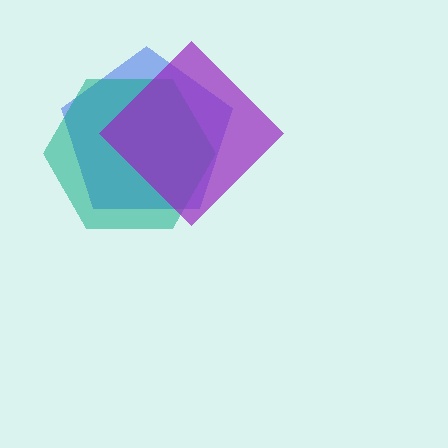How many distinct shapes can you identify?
There are 3 distinct shapes: a blue pentagon, a teal hexagon, a purple diamond.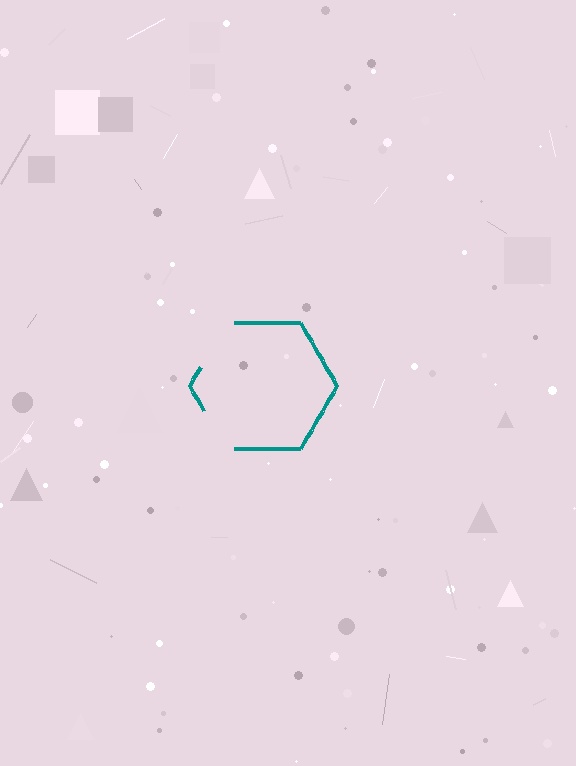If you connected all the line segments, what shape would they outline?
They would outline a hexagon.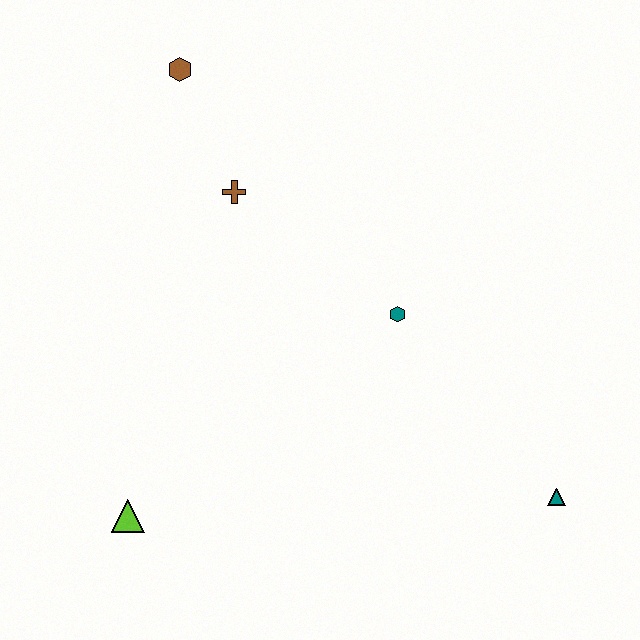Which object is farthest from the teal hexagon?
The lime triangle is farthest from the teal hexagon.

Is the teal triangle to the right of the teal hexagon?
Yes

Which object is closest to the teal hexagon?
The brown cross is closest to the teal hexagon.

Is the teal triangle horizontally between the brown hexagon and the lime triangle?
No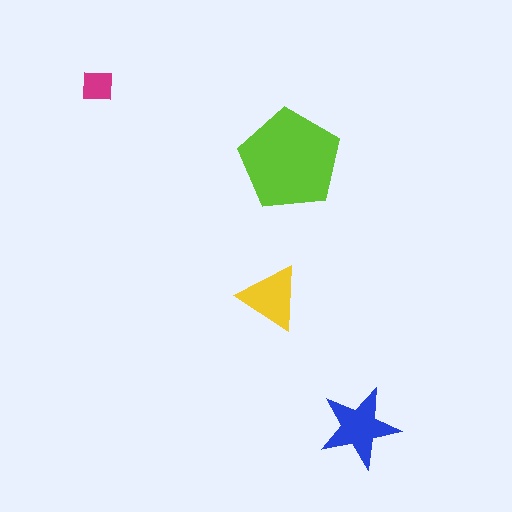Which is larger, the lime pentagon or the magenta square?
The lime pentagon.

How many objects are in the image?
There are 4 objects in the image.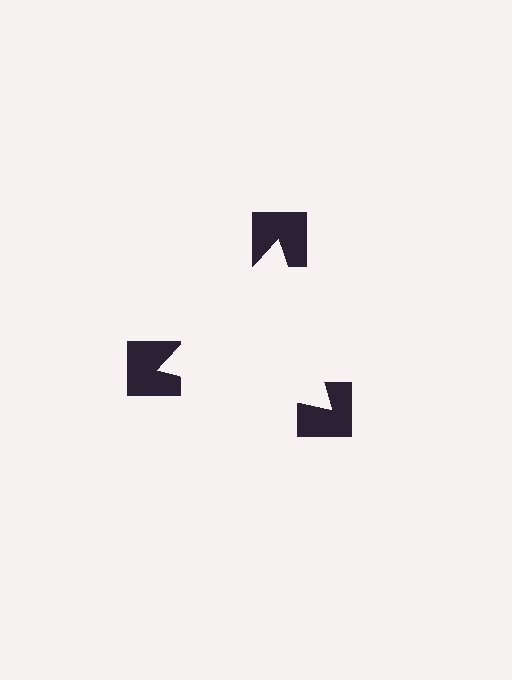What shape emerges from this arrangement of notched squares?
An illusory triangle — its edges are inferred from the aligned wedge cuts in the notched squares, not physically drawn.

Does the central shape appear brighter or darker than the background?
It typically appears slightly brighter than the background, even though no actual brightness change is drawn.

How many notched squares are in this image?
There are 3 — one at each vertex of the illusory triangle.